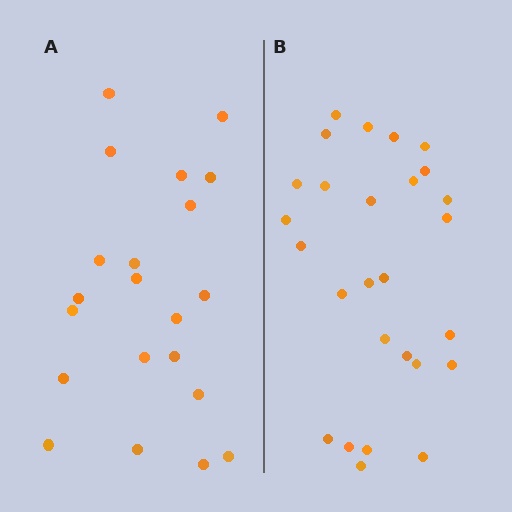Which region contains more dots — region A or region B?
Region B (the right region) has more dots.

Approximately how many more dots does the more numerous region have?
Region B has about 6 more dots than region A.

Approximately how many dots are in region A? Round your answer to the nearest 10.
About 20 dots. (The exact count is 21, which rounds to 20.)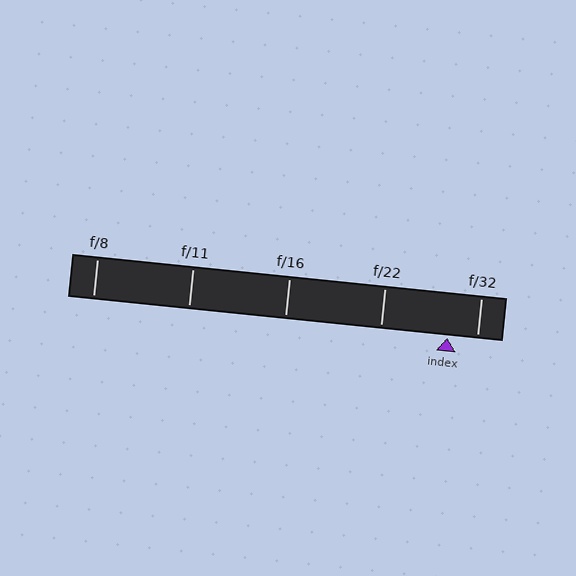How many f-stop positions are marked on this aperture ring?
There are 5 f-stop positions marked.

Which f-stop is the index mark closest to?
The index mark is closest to f/32.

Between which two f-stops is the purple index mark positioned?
The index mark is between f/22 and f/32.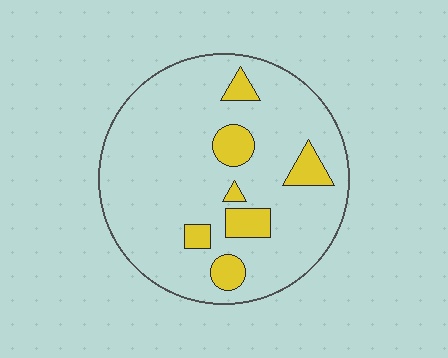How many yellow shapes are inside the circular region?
7.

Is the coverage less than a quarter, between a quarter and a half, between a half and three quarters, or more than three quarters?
Less than a quarter.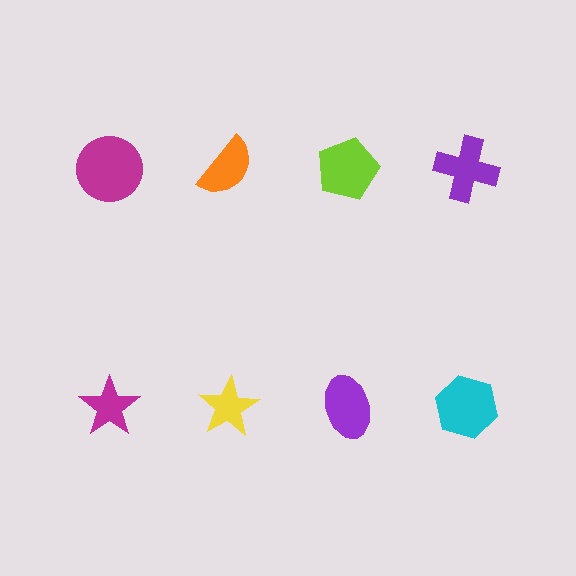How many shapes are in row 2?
4 shapes.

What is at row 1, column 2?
An orange semicircle.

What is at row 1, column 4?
A purple cross.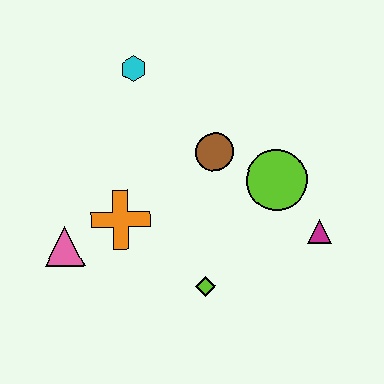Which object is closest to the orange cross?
The pink triangle is closest to the orange cross.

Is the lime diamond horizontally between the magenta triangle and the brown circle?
No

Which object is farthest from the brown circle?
The pink triangle is farthest from the brown circle.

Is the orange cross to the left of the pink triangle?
No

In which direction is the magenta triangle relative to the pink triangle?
The magenta triangle is to the right of the pink triangle.